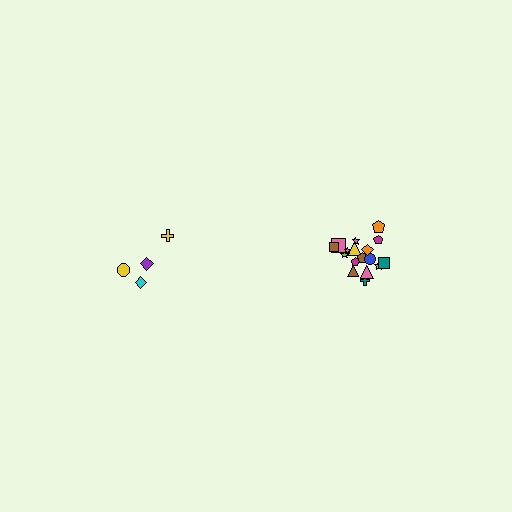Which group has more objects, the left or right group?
The right group.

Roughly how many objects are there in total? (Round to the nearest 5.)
Roughly 20 objects in total.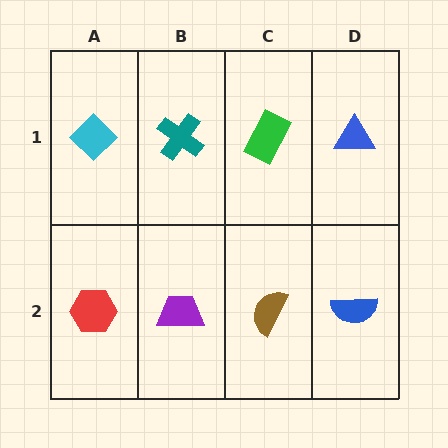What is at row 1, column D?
A blue triangle.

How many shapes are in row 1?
4 shapes.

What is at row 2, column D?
A blue semicircle.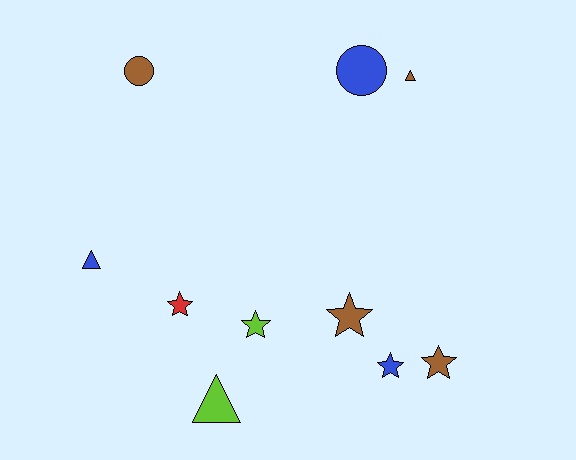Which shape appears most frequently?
Star, with 5 objects.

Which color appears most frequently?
Brown, with 4 objects.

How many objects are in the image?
There are 10 objects.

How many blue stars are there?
There is 1 blue star.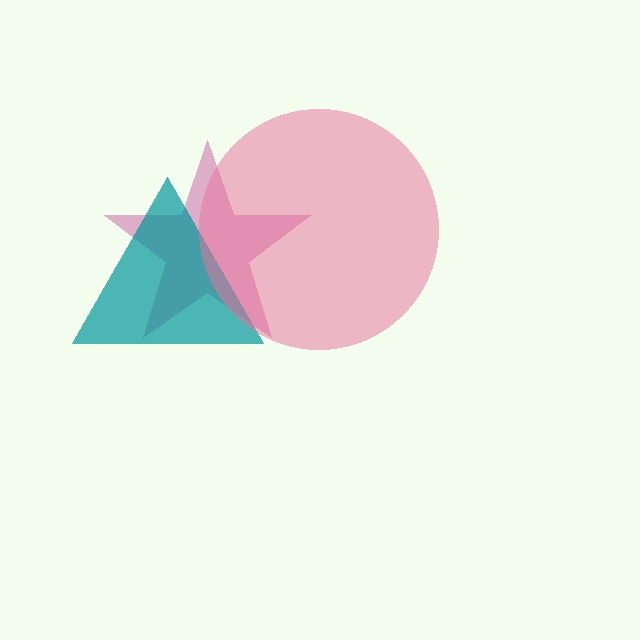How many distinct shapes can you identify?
There are 3 distinct shapes: a magenta star, a teal triangle, a pink circle.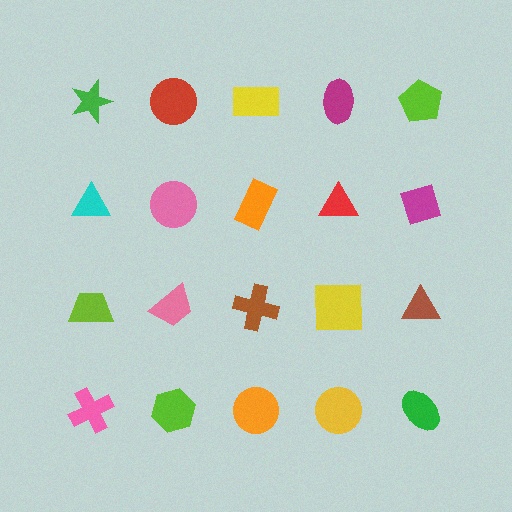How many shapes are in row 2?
5 shapes.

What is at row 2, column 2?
A pink circle.